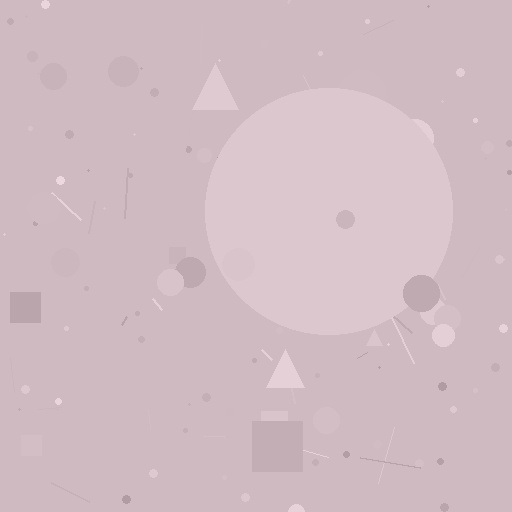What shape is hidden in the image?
A circle is hidden in the image.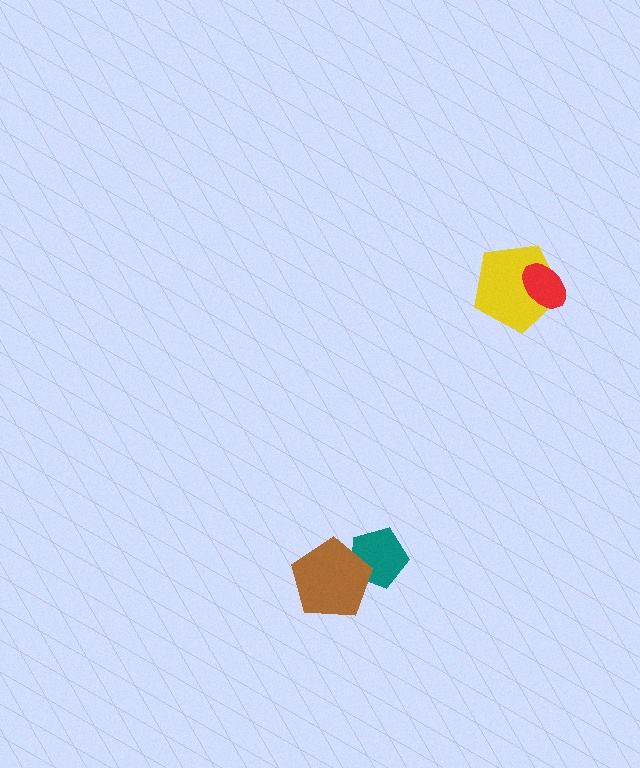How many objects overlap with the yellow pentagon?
1 object overlaps with the yellow pentagon.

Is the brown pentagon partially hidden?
No, no other shape covers it.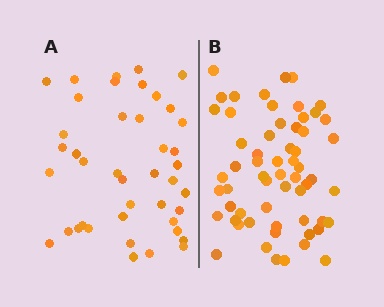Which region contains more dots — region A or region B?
Region B (the right region) has more dots.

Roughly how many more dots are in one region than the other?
Region B has approximately 20 more dots than region A.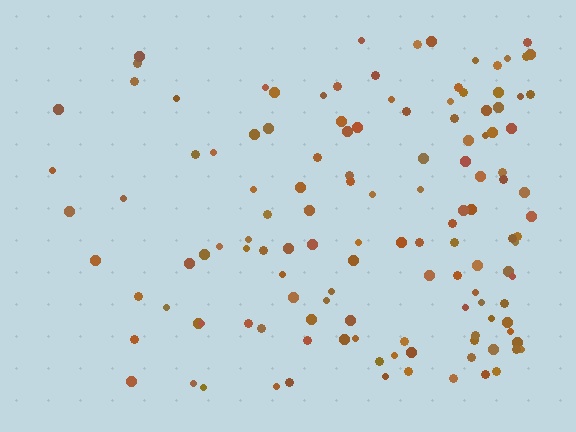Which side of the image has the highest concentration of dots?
The right.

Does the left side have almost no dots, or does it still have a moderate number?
Still a moderate number, just noticeably fewer than the right.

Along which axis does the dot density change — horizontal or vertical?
Horizontal.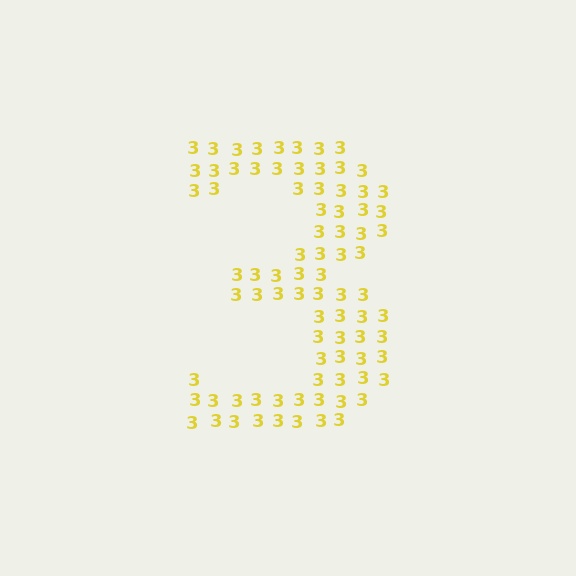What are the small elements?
The small elements are digit 3's.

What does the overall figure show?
The overall figure shows the digit 3.